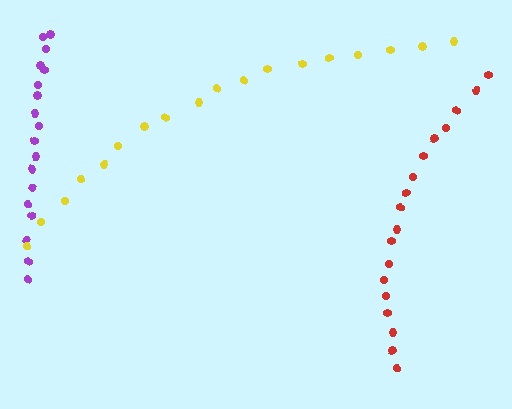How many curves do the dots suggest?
There are 3 distinct paths.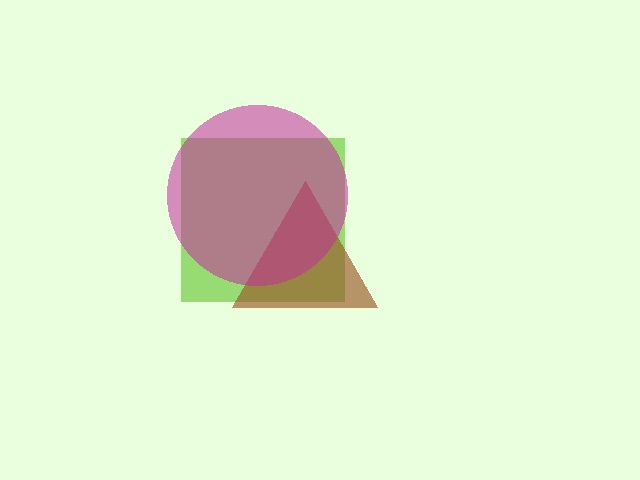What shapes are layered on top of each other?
The layered shapes are: a lime square, a brown triangle, a magenta circle.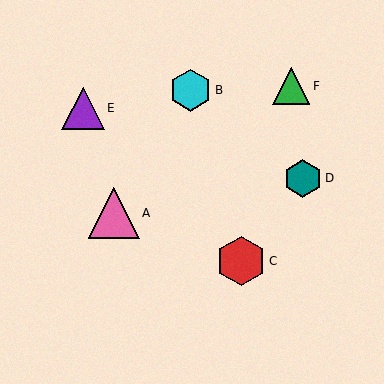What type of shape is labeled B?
Shape B is a cyan hexagon.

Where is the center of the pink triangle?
The center of the pink triangle is at (114, 213).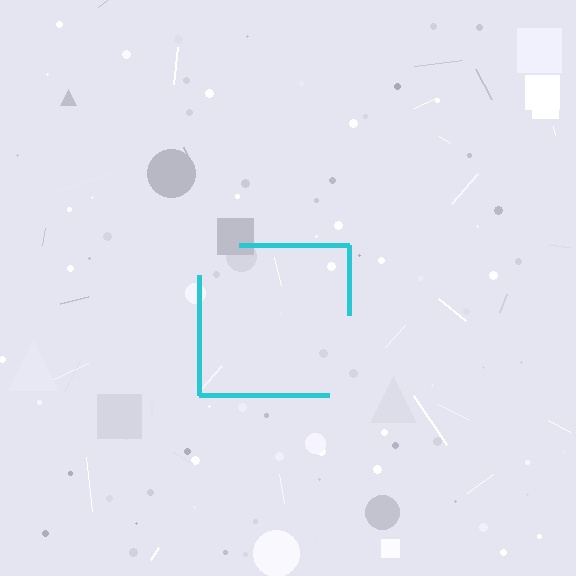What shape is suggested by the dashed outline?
The dashed outline suggests a square.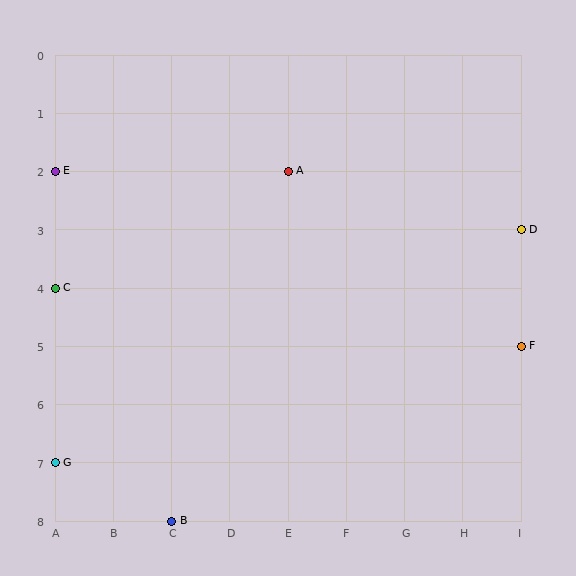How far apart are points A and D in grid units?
Points A and D are 4 columns and 1 row apart (about 4.1 grid units diagonally).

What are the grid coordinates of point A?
Point A is at grid coordinates (E, 2).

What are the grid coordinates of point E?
Point E is at grid coordinates (A, 2).